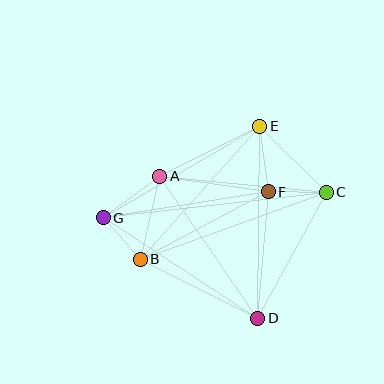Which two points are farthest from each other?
Points C and G are farthest from each other.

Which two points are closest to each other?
Points B and G are closest to each other.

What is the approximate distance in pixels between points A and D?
The distance between A and D is approximately 173 pixels.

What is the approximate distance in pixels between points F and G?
The distance between F and G is approximately 167 pixels.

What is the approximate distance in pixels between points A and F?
The distance between A and F is approximately 110 pixels.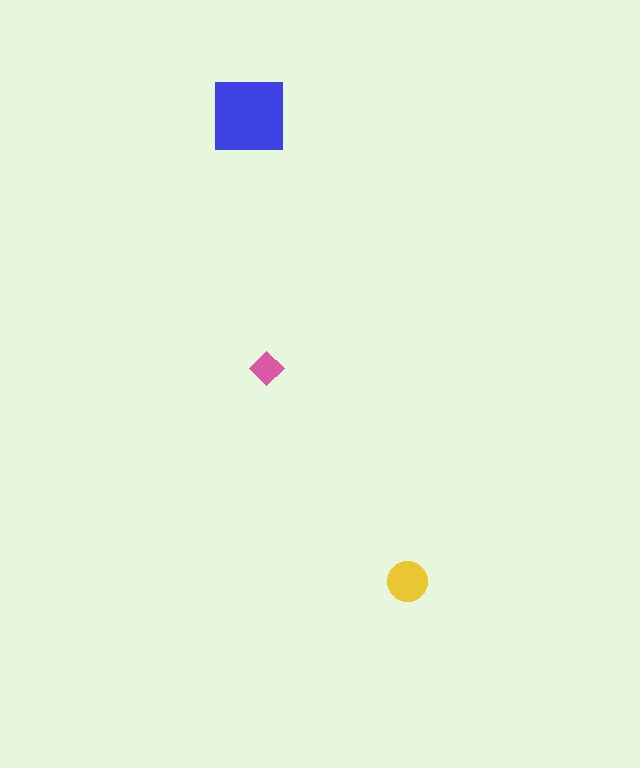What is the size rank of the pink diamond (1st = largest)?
3rd.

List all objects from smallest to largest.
The pink diamond, the yellow circle, the blue square.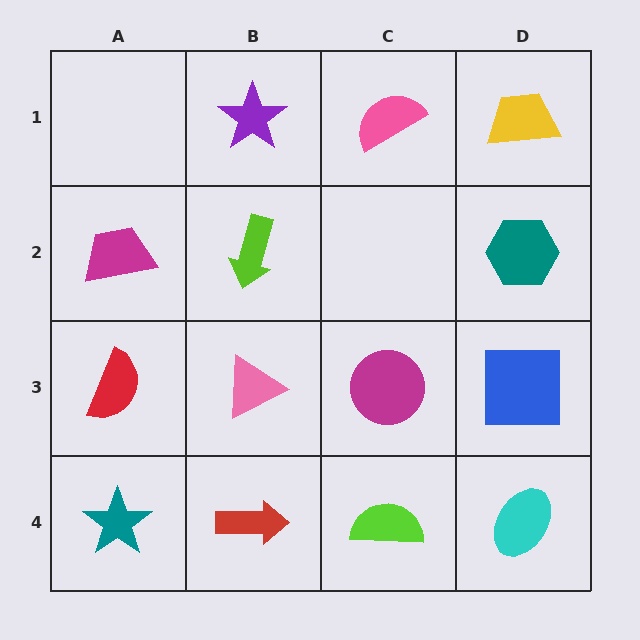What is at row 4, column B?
A red arrow.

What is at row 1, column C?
A pink semicircle.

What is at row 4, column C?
A lime semicircle.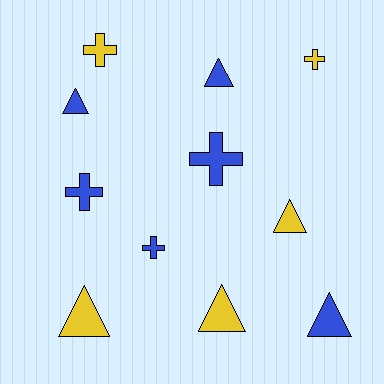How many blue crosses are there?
There are 3 blue crosses.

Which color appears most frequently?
Blue, with 6 objects.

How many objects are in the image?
There are 11 objects.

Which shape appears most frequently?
Triangle, with 6 objects.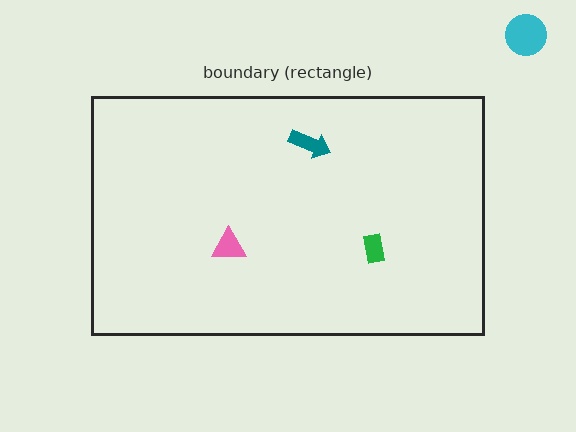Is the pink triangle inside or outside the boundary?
Inside.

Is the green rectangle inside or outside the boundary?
Inside.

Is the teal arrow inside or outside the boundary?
Inside.